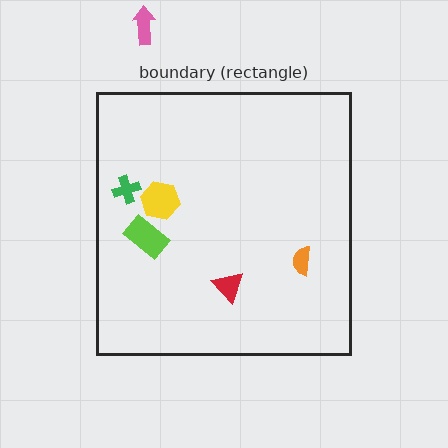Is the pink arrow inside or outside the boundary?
Outside.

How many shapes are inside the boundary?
5 inside, 1 outside.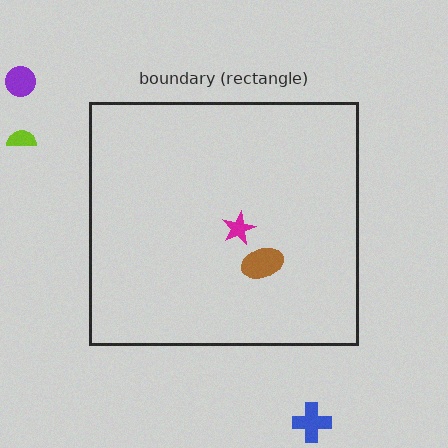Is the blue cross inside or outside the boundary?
Outside.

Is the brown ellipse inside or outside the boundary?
Inside.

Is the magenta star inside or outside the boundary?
Inside.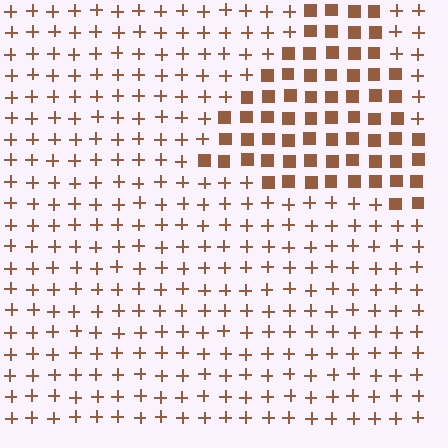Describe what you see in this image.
The image is filled with small brown elements arranged in a uniform grid. A triangle-shaped region contains squares, while the surrounding area contains plus signs. The boundary is defined purely by the change in element shape.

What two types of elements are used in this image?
The image uses squares inside the triangle region and plus signs outside it.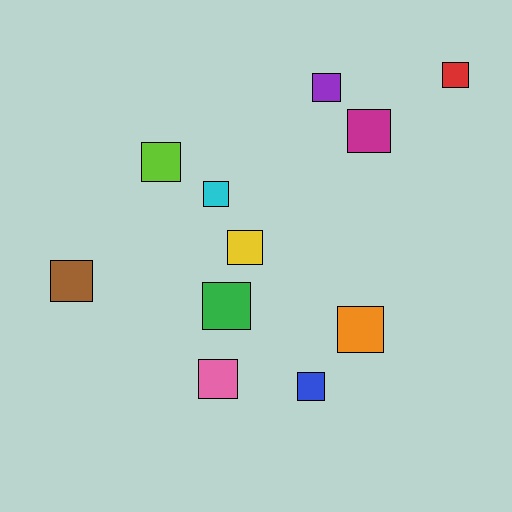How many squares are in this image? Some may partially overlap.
There are 11 squares.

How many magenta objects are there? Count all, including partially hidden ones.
There is 1 magenta object.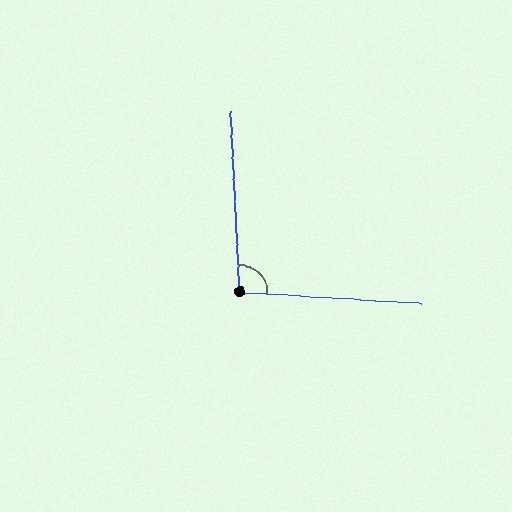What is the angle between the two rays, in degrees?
Approximately 97 degrees.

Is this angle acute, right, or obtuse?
It is obtuse.